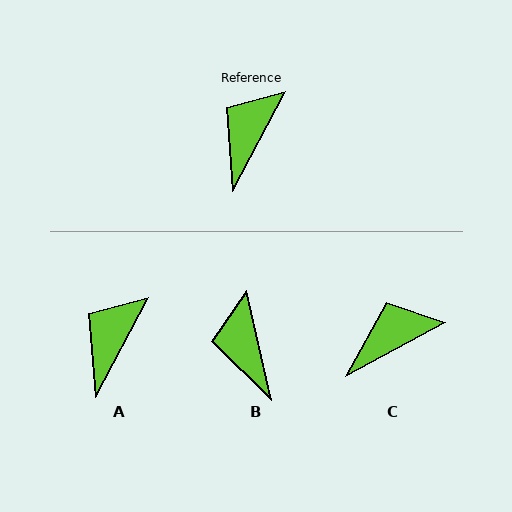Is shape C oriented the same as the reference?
No, it is off by about 34 degrees.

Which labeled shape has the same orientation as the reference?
A.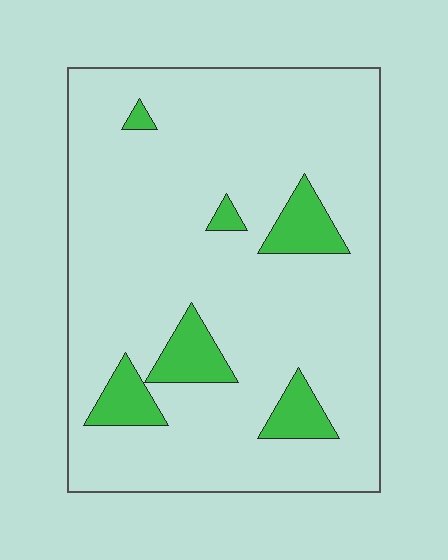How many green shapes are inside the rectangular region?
6.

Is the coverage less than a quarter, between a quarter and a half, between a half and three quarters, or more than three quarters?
Less than a quarter.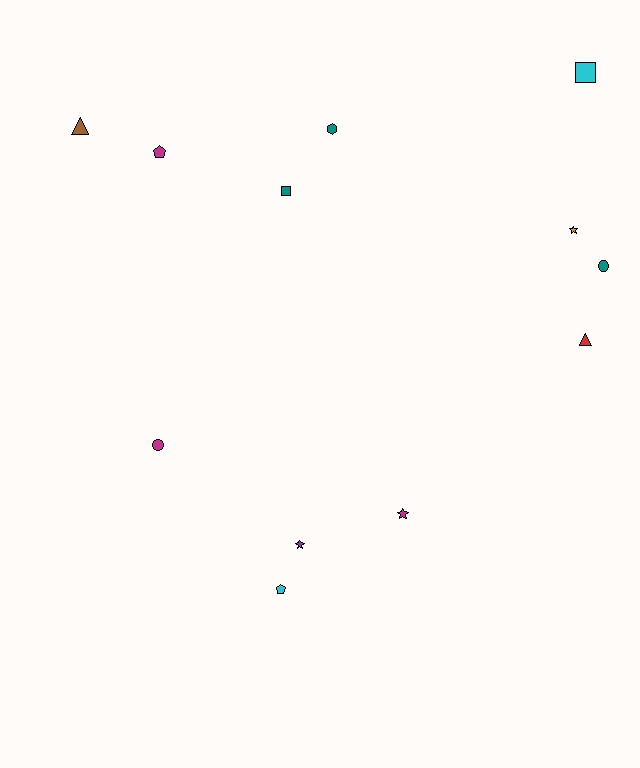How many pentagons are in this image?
There are 2 pentagons.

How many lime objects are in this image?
There are no lime objects.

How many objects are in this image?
There are 12 objects.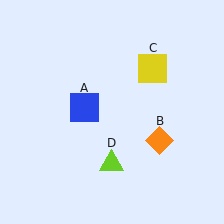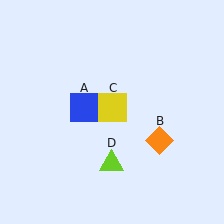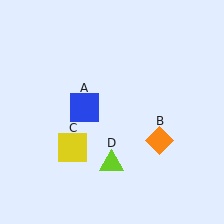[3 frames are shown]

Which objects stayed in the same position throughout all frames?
Blue square (object A) and orange diamond (object B) and lime triangle (object D) remained stationary.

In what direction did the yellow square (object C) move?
The yellow square (object C) moved down and to the left.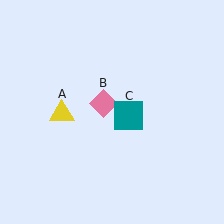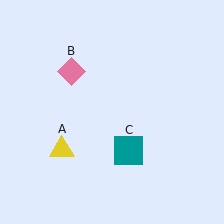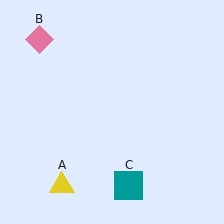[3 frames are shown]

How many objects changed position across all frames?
3 objects changed position: yellow triangle (object A), pink diamond (object B), teal square (object C).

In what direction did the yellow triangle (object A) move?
The yellow triangle (object A) moved down.